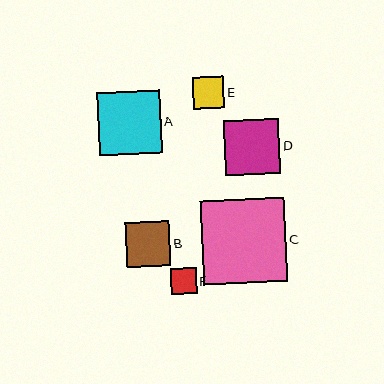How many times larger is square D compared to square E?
Square D is approximately 1.8 times the size of square E.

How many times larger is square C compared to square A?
Square C is approximately 1.3 times the size of square A.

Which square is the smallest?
Square F is the smallest with a size of approximately 25 pixels.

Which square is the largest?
Square C is the largest with a size of approximately 85 pixels.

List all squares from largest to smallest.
From largest to smallest: C, A, D, B, E, F.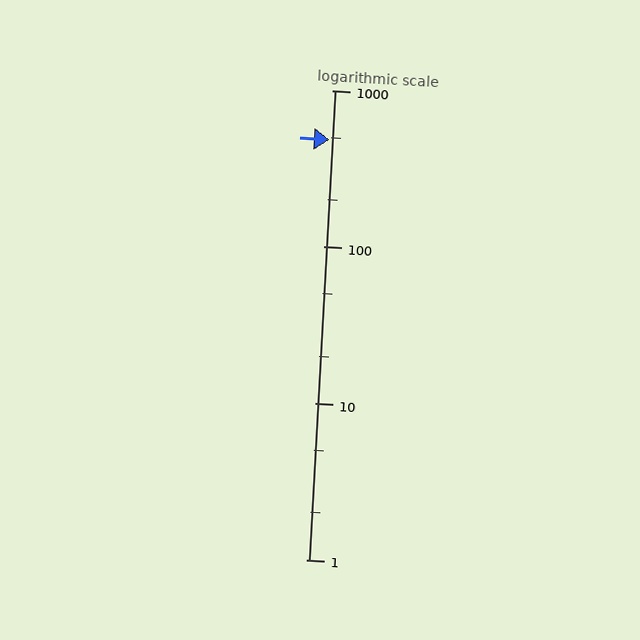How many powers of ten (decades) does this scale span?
The scale spans 3 decades, from 1 to 1000.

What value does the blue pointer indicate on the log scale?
The pointer indicates approximately 480.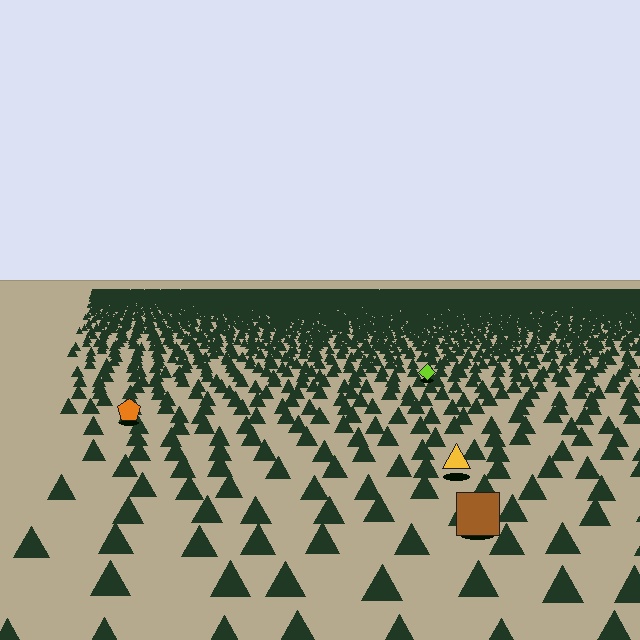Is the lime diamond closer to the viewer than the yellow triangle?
No. The yellow triangle is closer — you can tell from the texture gradient: the ground texture is coarser near it.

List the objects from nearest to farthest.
From nearest to farthest: the brown square, the yellow triangle, the orange pentagon, the lime diamond.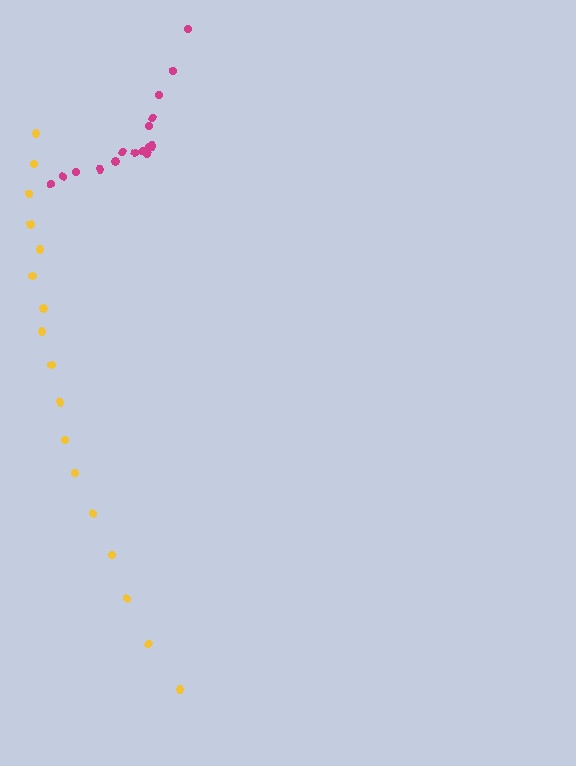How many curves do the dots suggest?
There are 2 distinct paths.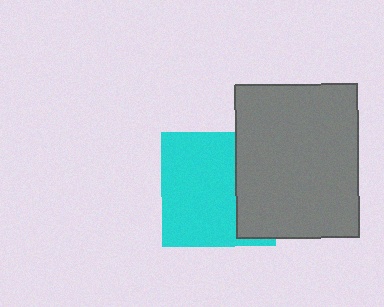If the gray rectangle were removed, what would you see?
You would see the complete cyan square.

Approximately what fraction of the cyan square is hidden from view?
Roughly 33% of the cyan square is hidden behind the gray rectangle.